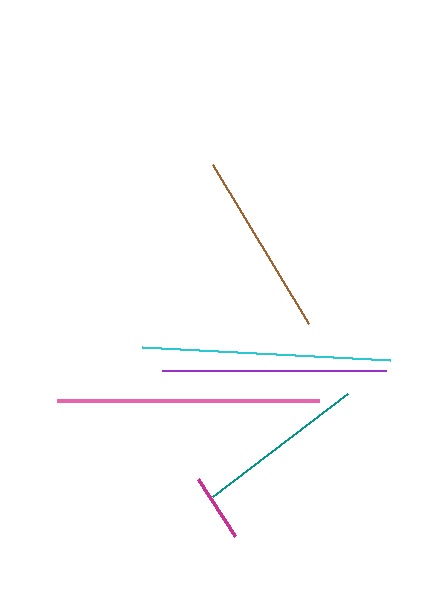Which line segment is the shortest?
The magenta line is the shortest at approximately 68 pixels.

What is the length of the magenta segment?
The magenta segment is approximately 68 pixels long.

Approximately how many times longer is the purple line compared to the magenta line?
The purple line is approximately 3.3 times the length of the magenta line.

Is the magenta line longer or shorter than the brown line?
The brown line is longer than the magenta line.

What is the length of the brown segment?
The brown segment is approximately 186 pixels long.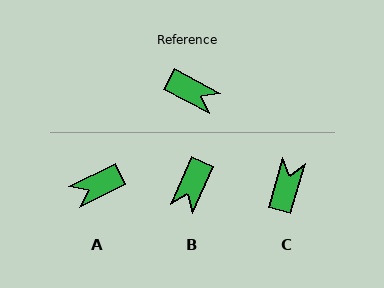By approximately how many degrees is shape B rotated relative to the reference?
Approximately 86 degrees clockwise.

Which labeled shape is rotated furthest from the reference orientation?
A, about 126 degrees away.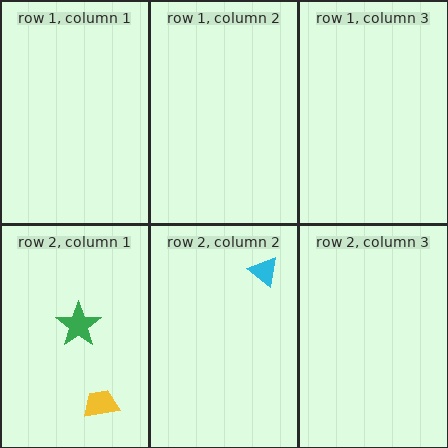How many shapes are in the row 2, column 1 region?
2.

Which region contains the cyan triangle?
The row 2, column 2 region.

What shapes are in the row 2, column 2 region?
The cyan triangle.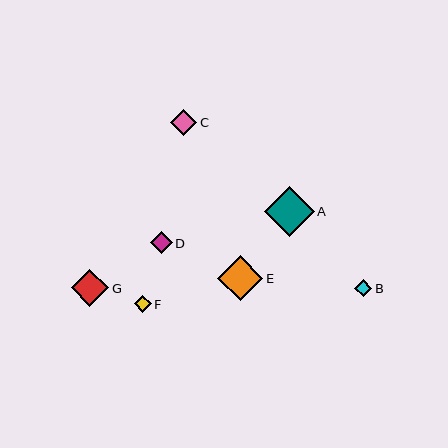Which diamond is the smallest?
Diamond B is the smallest with a size of approximately 17 pixels.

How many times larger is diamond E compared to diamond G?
Diamond E is approximately 1.2 times the size of diamond G.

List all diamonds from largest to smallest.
From largest to smallest: A, E, G, C, D, F, B.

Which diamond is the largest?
Diamond A is the largest with a size of approximately 50 pixels.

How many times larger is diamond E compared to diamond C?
Diamond E is approximately 1.8 times the size of diamond C.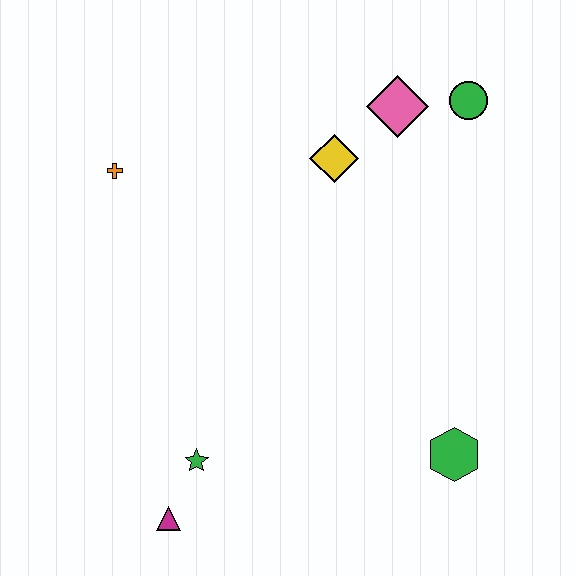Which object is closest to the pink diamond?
The green circle is closest to the pink diamond.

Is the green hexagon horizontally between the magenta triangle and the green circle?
Yes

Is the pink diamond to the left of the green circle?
Yes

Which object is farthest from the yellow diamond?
The magenta triangle is farthest from the yellow diamond.